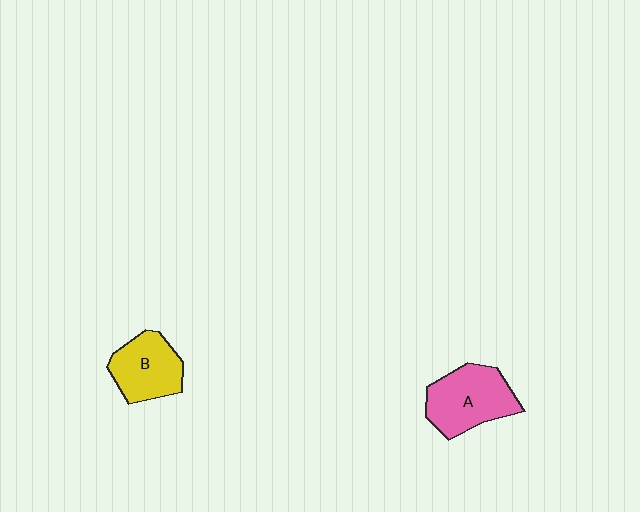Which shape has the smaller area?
Shape B (yellow).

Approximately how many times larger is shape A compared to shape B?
Approximately 1.2 times.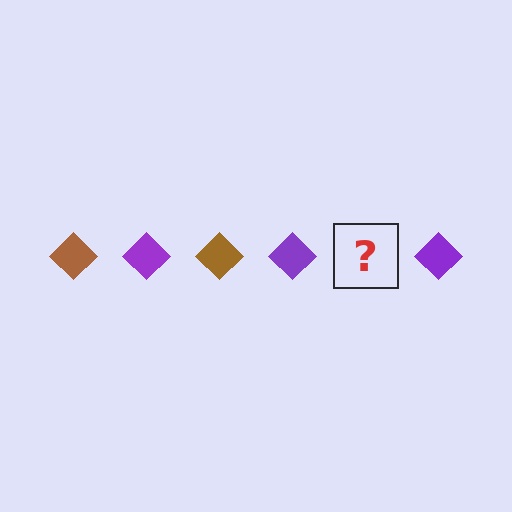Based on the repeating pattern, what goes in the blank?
The blank should be a brown diamond.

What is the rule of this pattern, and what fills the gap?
The rule is that the pattern cycles through brown, purple diamonds. The gap should be filled with a brown diamond.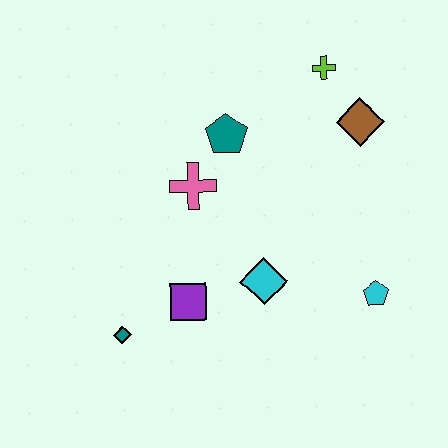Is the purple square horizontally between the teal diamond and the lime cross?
Yes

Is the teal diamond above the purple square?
No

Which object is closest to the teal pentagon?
The pink cross is closest to the teal pentagon.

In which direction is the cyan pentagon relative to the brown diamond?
The cyan pentagon is below the brown diamond.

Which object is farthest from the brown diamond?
The teal diamond is farthest from the brown diamond.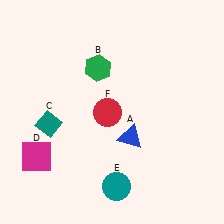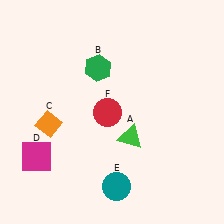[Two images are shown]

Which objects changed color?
A changed from blue to green. C changed from teal to orange.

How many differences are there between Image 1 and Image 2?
There are 2 differences between the two images.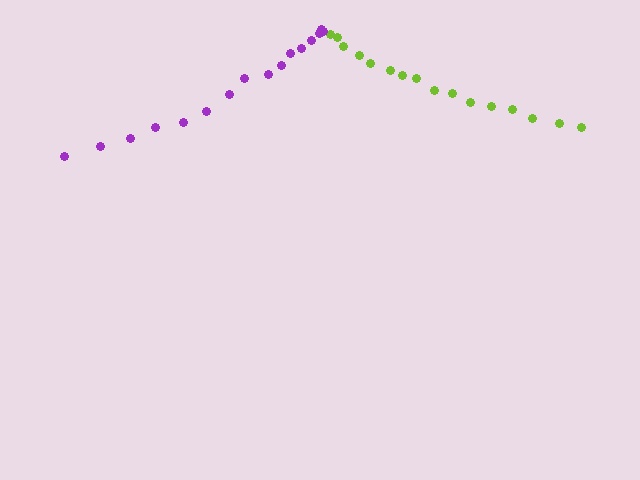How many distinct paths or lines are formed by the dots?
There are 2 distinct paths.